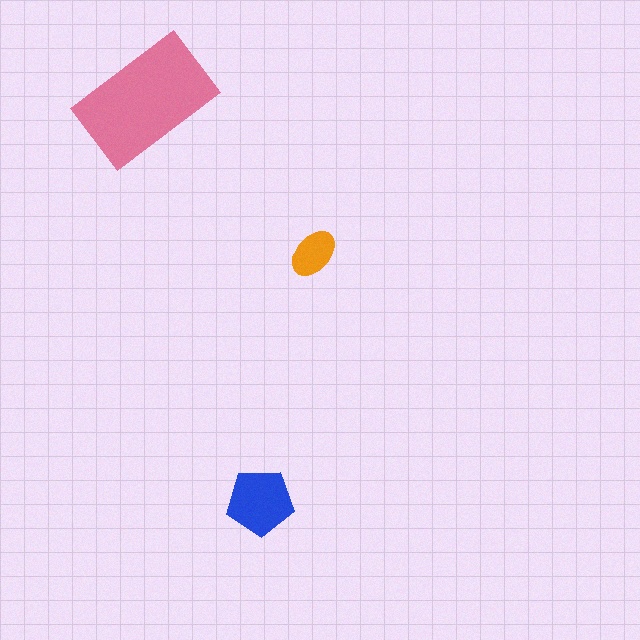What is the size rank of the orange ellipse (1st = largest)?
3rd.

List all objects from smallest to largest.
The orange ellipse, the blue pentagon, the pink rectangle.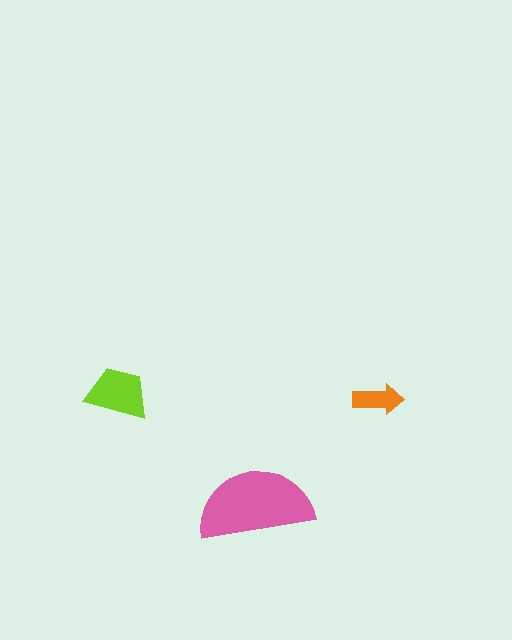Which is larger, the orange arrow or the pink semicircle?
The pink semicircle.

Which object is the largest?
The pink semicircle.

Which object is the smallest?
The orange arrow.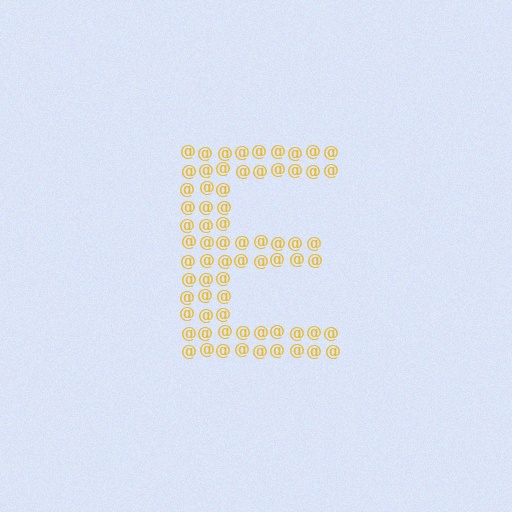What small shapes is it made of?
It is made of small at signs.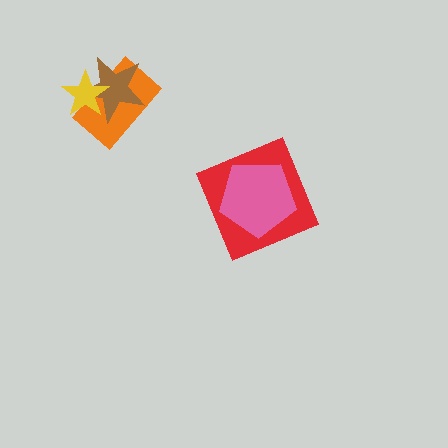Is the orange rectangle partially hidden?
Yes, it is partially covered by another shape.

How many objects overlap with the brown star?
2 objects overlap with the brown star.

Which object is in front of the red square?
The pink pentagon is in front of the red square.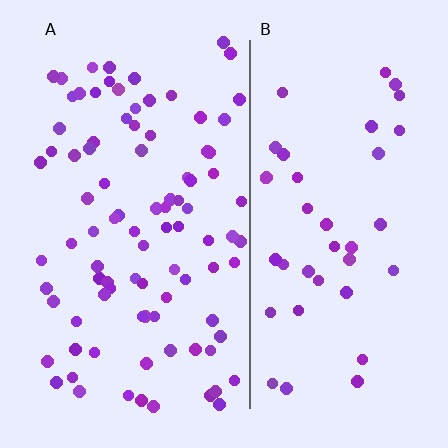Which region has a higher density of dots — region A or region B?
A (the left).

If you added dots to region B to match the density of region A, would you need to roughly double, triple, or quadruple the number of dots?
Approximately double.